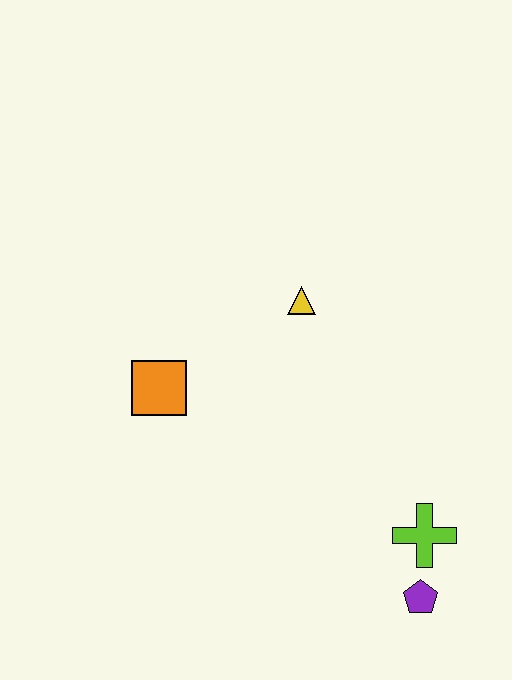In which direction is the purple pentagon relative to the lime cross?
The purple pentagon is below the lime cross.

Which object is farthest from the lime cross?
The orange square is farthest from the lime cross.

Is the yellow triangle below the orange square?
No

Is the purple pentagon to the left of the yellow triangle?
No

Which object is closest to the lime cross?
The purple pentagon is closest to the lime cross.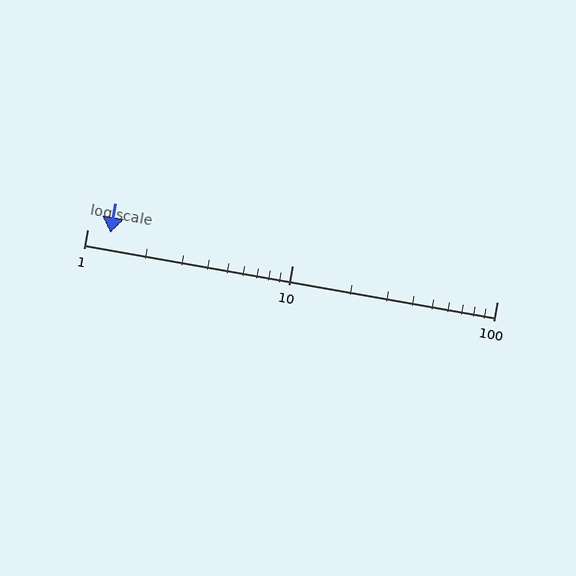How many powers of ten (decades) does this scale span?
The scale spans 2 decades, from 1 to 100.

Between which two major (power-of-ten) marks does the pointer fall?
The pointer is between 1 and 10.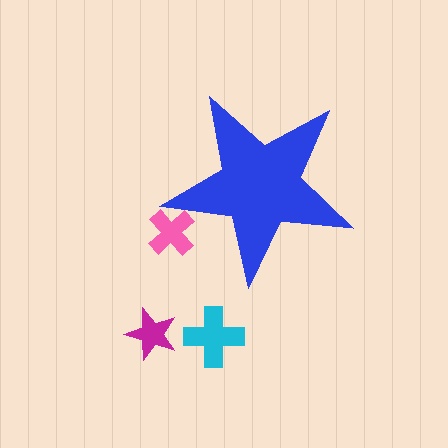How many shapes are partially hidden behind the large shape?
1 shape is partially hidden.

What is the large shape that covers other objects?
A blue star.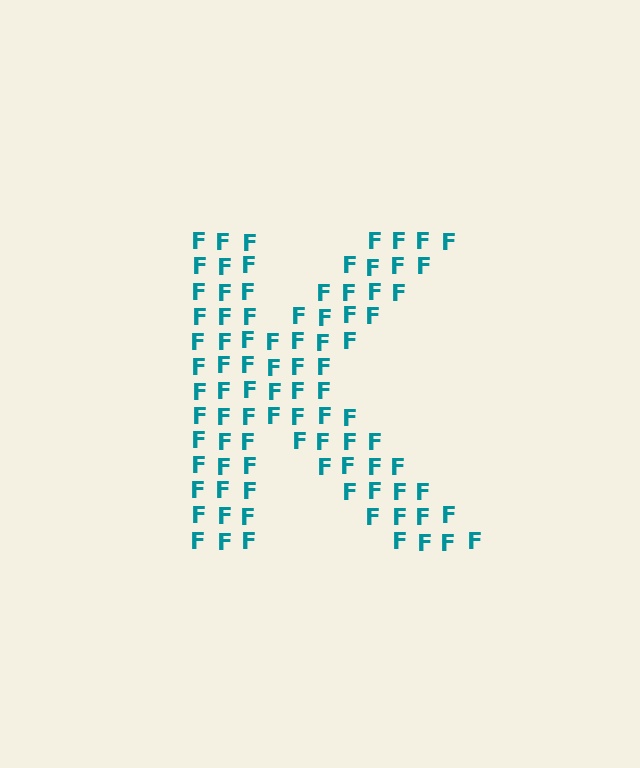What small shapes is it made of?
It is made of small letter F's.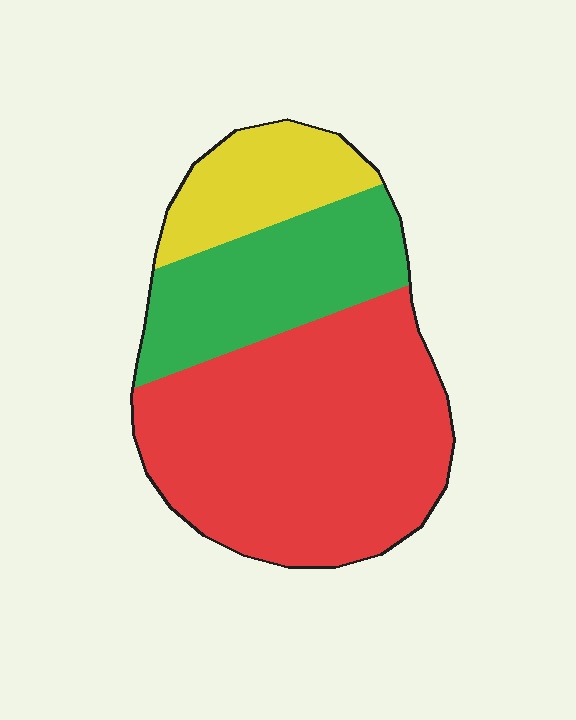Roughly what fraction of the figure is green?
Green takes up about one quarter (1/4) of the figure.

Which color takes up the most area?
Red, at roughly 60%.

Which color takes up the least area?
Yellow, at roughly 15%.